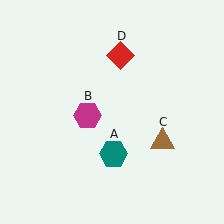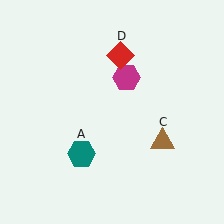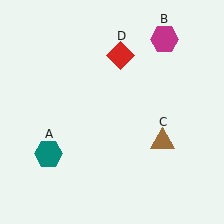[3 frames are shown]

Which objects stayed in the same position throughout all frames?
Brown triangle (object C) and red diamond (object D) remained stationary.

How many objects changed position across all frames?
2 objects changed position: teal hexagon (object A), magenta hexagon (object B).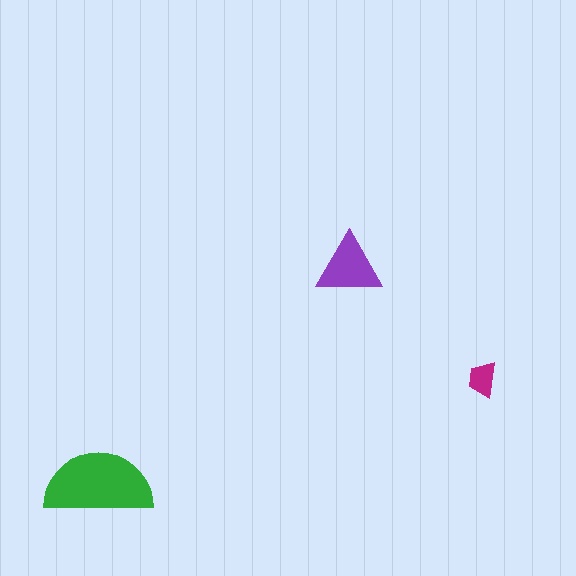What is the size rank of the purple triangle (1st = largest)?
2nd.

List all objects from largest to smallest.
The green semicircle, the purple triangle, the magenta trapezoid.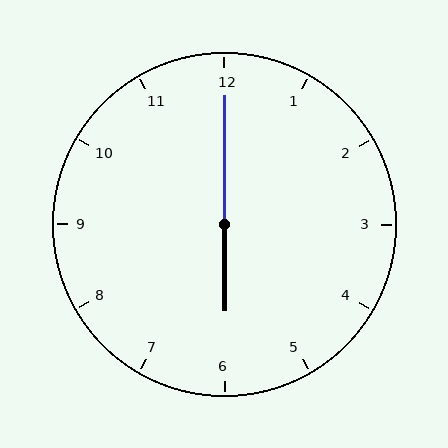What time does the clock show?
6:00.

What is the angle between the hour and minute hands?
Approximately 180 degrees.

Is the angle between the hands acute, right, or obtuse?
It is obtuse.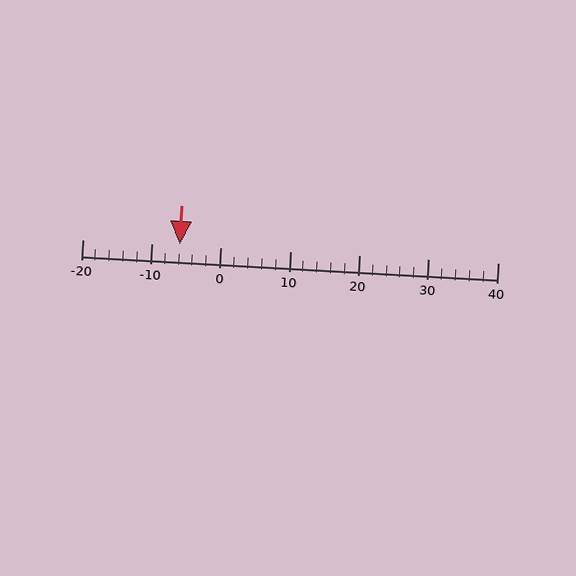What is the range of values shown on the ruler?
The ruler shows values from -20 to 40.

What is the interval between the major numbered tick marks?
The major tick marks are spaced 10 units apart.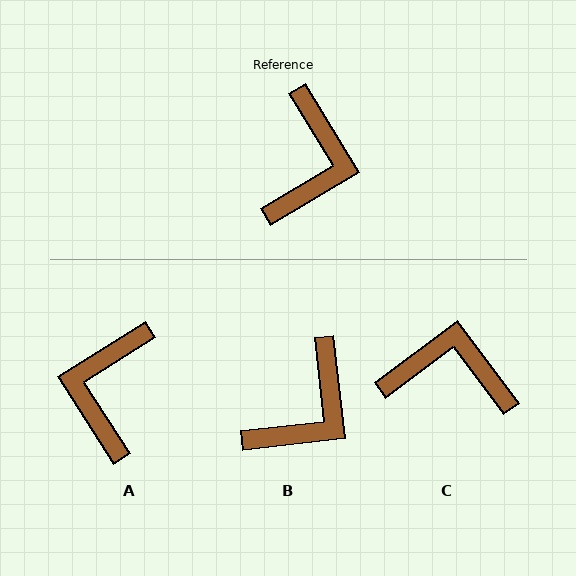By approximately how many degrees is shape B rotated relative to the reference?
Approximately 24 degrees clockwise.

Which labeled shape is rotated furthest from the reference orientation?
A, about 178 degrees away.